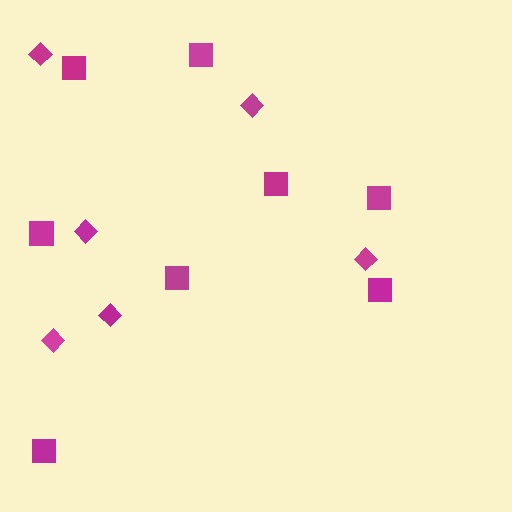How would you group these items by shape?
There are 2 groups: one group of squares (8) and one group of diamonds (6).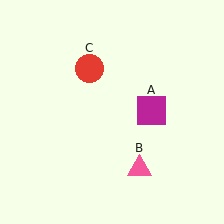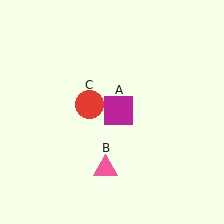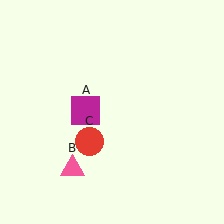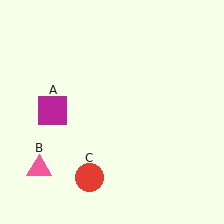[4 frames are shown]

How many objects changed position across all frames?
3 objects changed position: magenta square (object A), pink triangle (object B), red circle (object C).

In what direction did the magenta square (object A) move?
The magenta square (object A) moved left.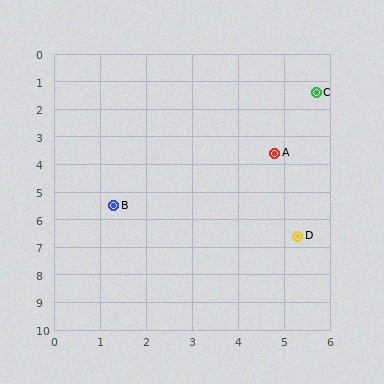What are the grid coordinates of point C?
Point C is at approximately (5.7, 1.4).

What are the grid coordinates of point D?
Point D is at approximately (5.3, 6.6).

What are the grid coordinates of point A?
Point A is at approximately (4.8, 3.6).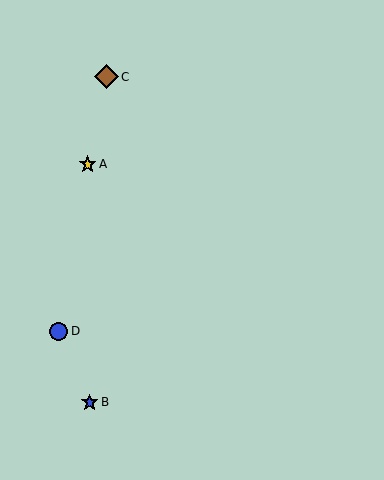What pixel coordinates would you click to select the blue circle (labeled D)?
Click at (58, 331) to select the blue circle D.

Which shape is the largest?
The brown diamond (labeled C) is the largest.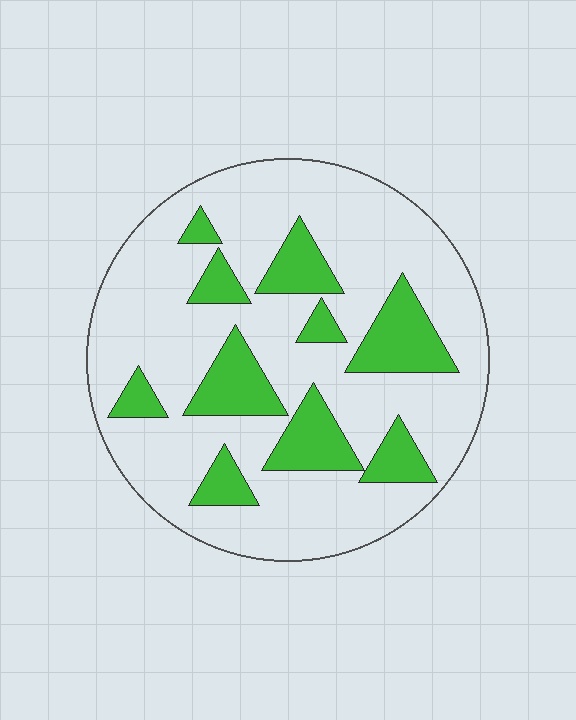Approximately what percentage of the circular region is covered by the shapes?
Approximately 25%.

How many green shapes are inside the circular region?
10.